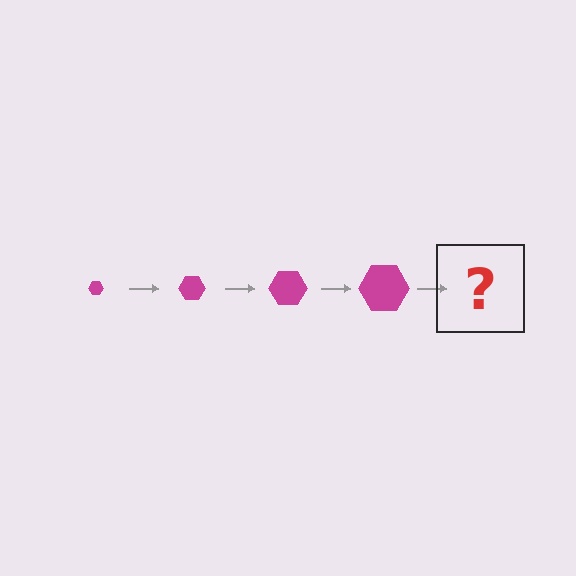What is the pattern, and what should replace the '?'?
The pattern is that the hexagon gets progressively larger each step. The '?' should be a magenta hexagon, larger than the previous one.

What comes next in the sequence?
The next element should be a magenta hexagon, larger than the previous one.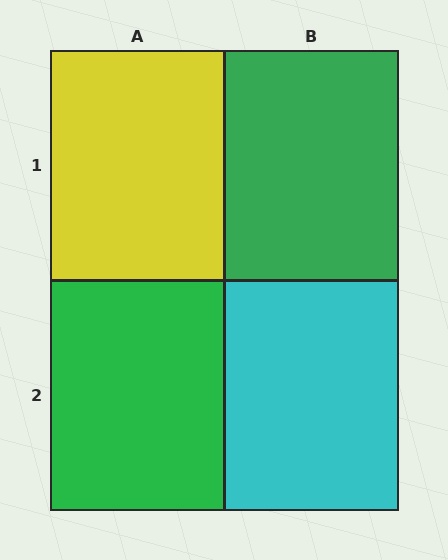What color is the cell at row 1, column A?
Yellow.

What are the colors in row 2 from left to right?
Green, cyan.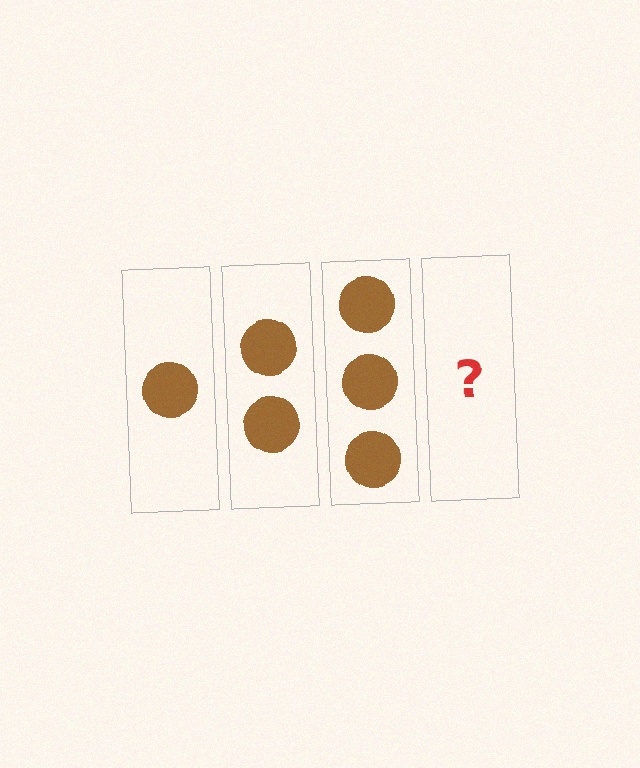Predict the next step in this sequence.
The next step is 4 circles.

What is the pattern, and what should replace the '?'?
The pattern is that each step adds one more circle. The '?' should be 4 circles.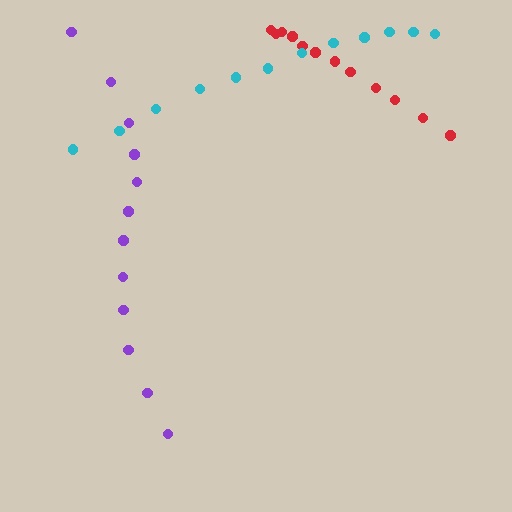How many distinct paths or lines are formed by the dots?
There are 3 distinct paths.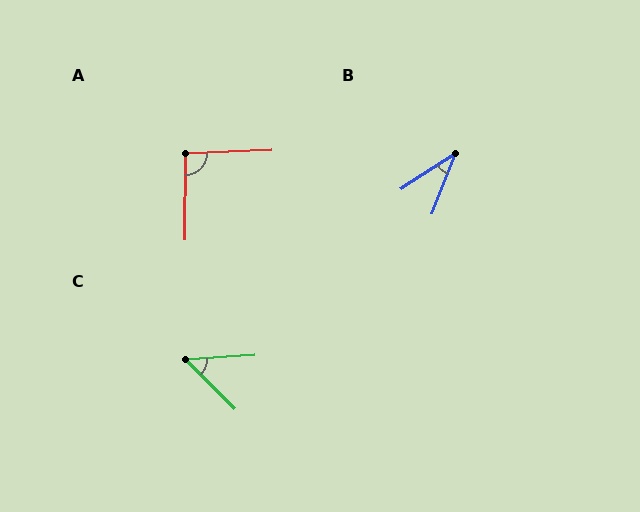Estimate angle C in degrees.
Approximately 49 degrees.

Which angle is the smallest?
B, at approximately 36 degrees.